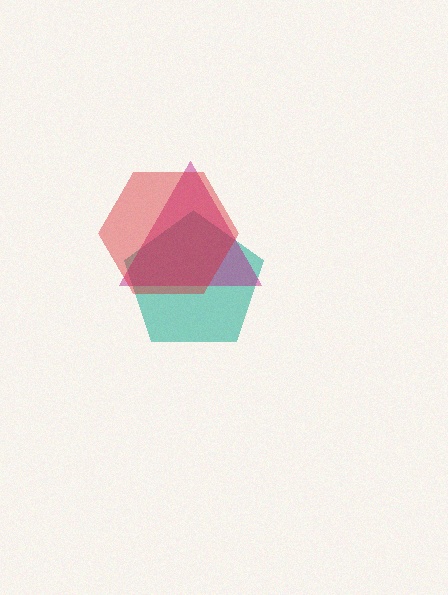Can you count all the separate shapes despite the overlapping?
Yes, there are 3 separate shapes.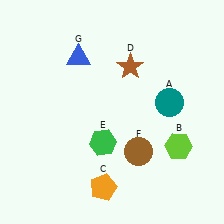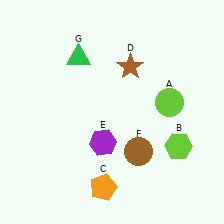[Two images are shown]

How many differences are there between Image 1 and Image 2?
There are 3 differences between the two images.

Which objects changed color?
A changed from teal to lime. E changed from green to purple. G changed from blue to green.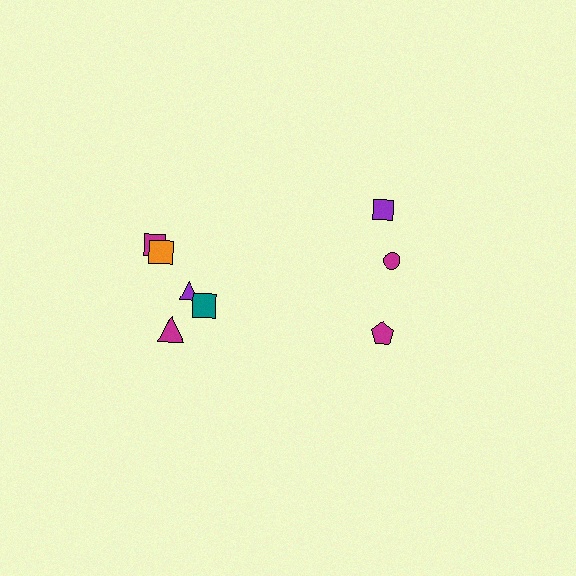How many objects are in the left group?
There are 5 objects.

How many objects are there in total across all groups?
There are 8 objects.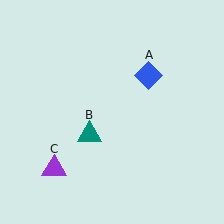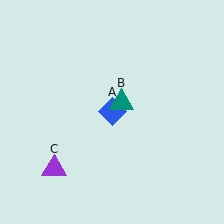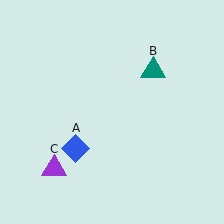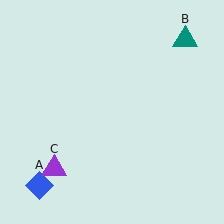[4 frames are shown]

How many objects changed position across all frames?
2 objects changed position: blue diamond (object A), teal triangle (object B).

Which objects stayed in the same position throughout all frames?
Purple triangle (object C) remained stationary.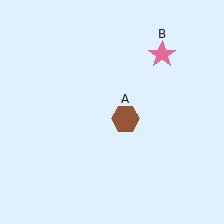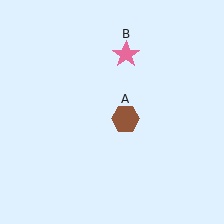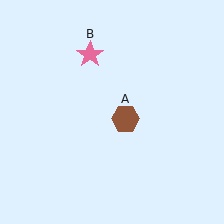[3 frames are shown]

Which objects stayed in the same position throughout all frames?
Brown hexagon (object A) remained stationary.